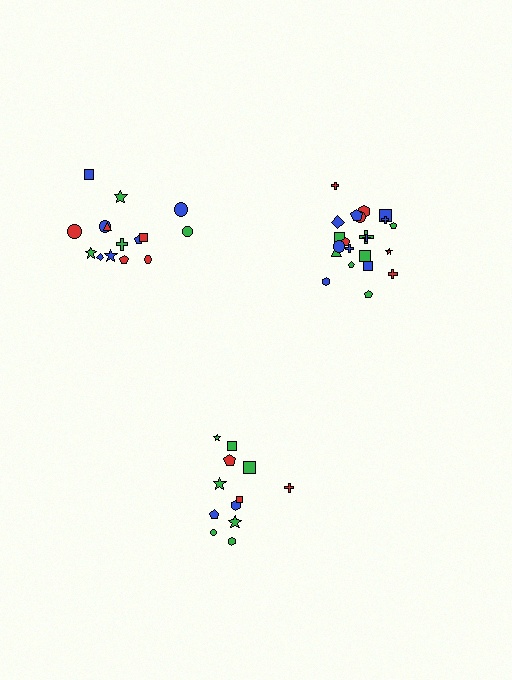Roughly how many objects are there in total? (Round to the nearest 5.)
Roughly 50 objects in total.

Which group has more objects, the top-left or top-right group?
The top-right group.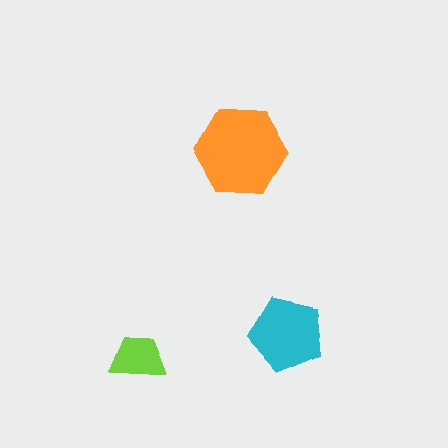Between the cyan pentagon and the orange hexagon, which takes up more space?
The orange hexagon.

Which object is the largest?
The orange hexagon.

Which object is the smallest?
The lime trapezoid.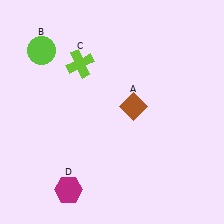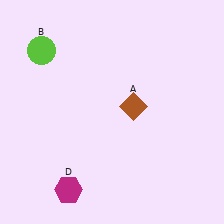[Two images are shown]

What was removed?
The lime cross (C) was removed in Image 2.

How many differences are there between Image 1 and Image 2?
There is 1 difference between the two images.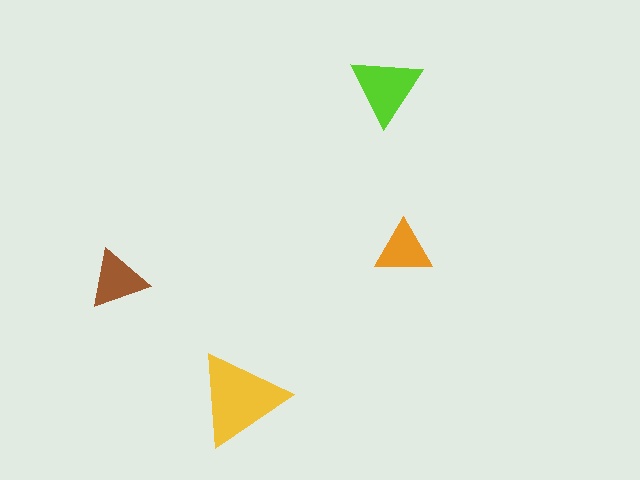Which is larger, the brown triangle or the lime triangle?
The lime one.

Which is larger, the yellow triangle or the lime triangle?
The yellow one.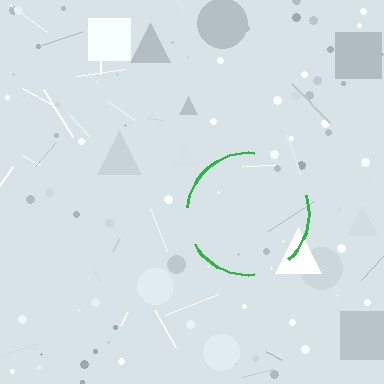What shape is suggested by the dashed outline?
The dashed outline suggests a circle.